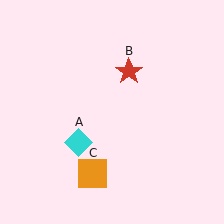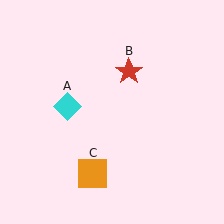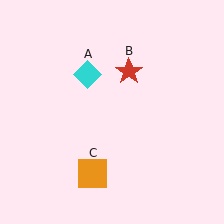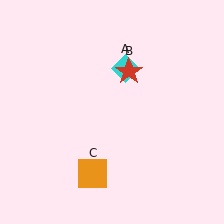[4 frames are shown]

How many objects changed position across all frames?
1 object changed position: cyan diamond (object A).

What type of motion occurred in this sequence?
The cyan diamond (object A) rotated clockwise around the center of the scene.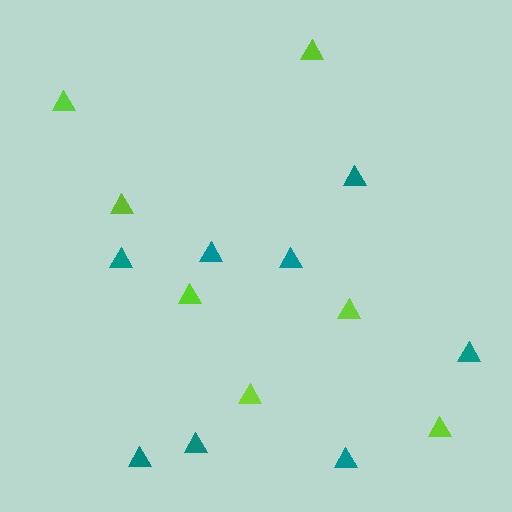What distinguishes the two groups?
There are 2 groups: one group of teal triangles (8) and one group of lime triangles (7).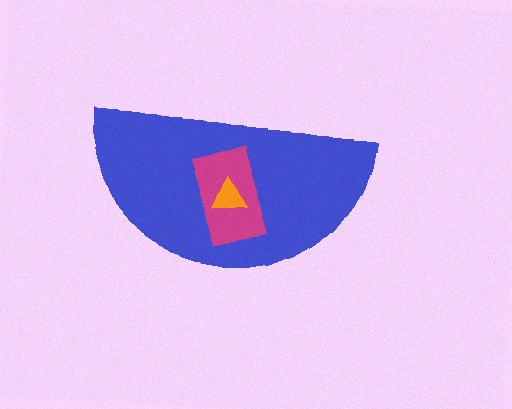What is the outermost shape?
The blue semicircle.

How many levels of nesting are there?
3.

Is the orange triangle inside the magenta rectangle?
Yes.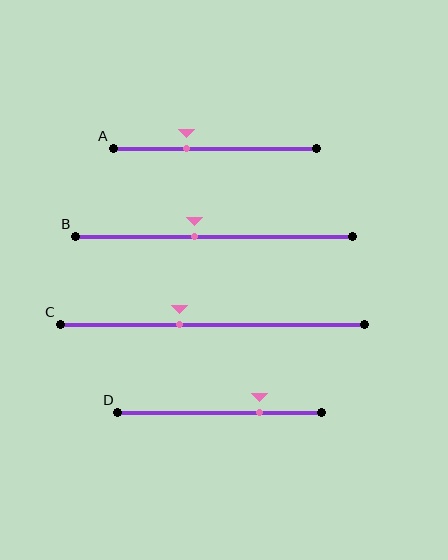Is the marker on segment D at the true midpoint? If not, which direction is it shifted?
No, the marker on segment D is shifted to the right by about 19% of the segment length.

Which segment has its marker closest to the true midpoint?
Segment B has its marker closest to the true midpoint.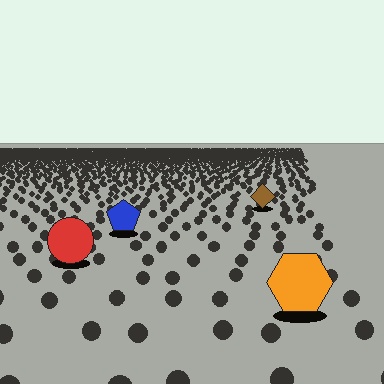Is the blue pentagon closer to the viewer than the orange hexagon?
No. The orange hexagon is closer — you can tell from the texture gradient: the ground texture is coarser near it.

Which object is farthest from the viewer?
The brown diamond is farthest from the viewer. It appears smaller and the ground texture around it is denser.